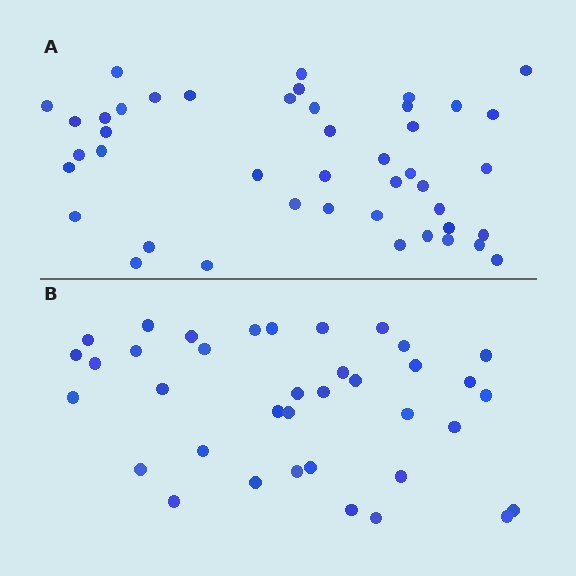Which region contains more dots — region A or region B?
Region A (the top region) has more dots.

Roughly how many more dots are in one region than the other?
Region A has roughly 8 or so more dots than region B.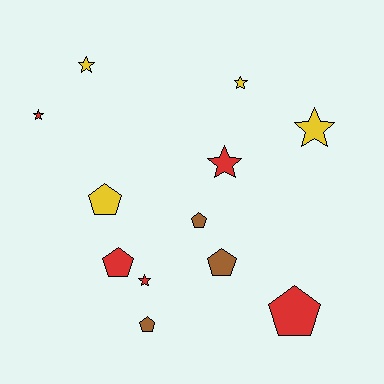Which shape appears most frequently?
Pentagon, with 6 objects.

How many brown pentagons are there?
There are 3 brown pentagons.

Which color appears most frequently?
Red, with 5 objects.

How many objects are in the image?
There are 12 objects.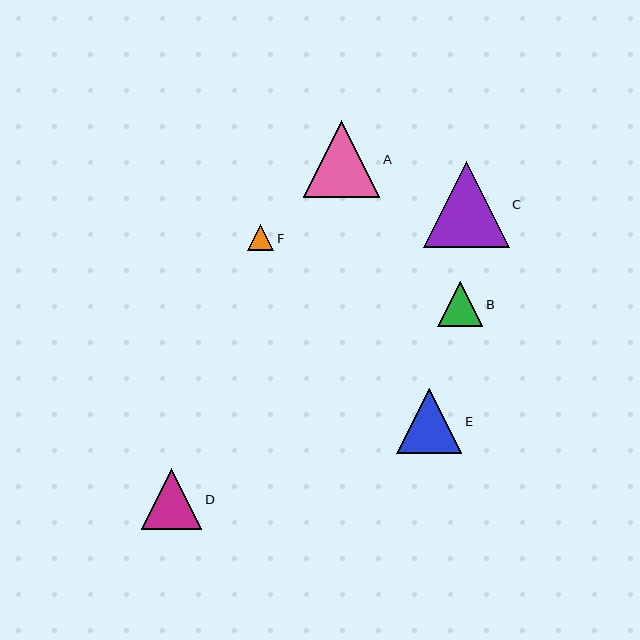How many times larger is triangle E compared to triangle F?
Triangle E is approximately 2.5 times the size of triangle F.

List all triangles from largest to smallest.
From largest to smallest: C, A, E, D, B, F.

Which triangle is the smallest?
Triangle F is the smallest with a size of approximately 26 pixels.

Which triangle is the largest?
Triangle C is the largest with a size of approximately 86 pixels.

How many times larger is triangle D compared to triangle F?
Triangle D is approximately 2.3 times the size of triangle F.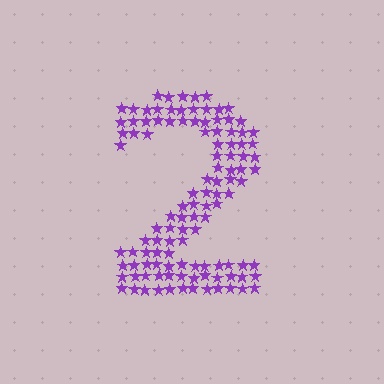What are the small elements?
The small elements are stars.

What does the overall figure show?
The overall figure shows the digit 2.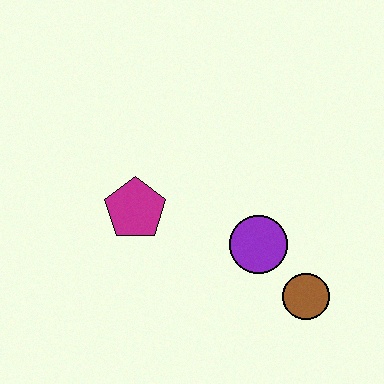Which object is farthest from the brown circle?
The magenta pentagon is farthest from the brown circle.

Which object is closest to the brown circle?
The purple circle is closest to the brown circle.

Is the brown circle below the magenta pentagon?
Yes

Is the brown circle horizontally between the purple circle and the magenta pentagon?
No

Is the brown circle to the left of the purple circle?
No